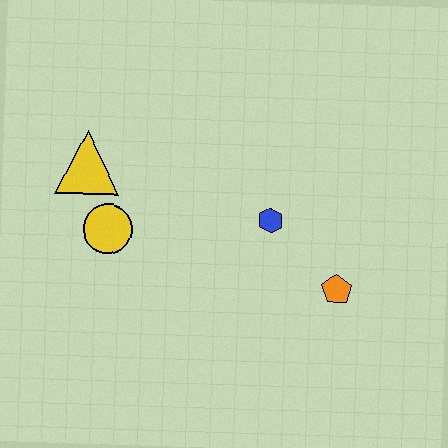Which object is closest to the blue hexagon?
The orange pentagon is closest to the blue hexagon.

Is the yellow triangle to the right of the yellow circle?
No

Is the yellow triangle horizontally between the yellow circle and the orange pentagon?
No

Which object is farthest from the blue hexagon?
The yellow triangle is farthest from the blue hexagon.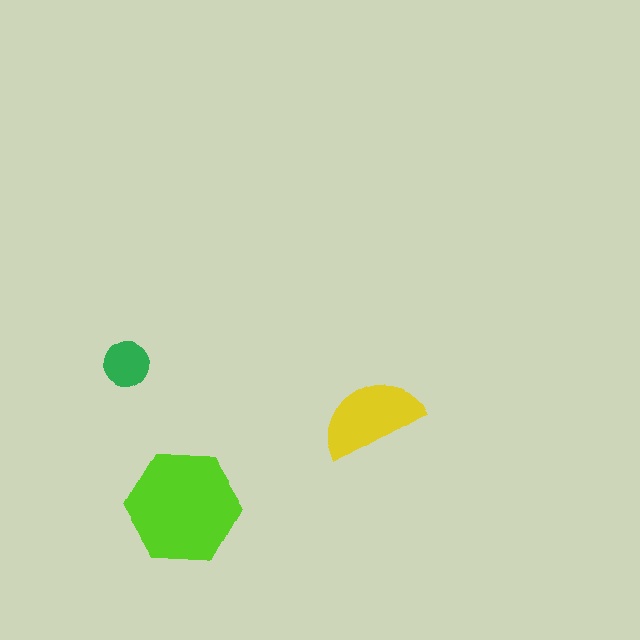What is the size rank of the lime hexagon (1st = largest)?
1st.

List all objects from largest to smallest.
The lime hexagon, the yellow semicircle, the green circle.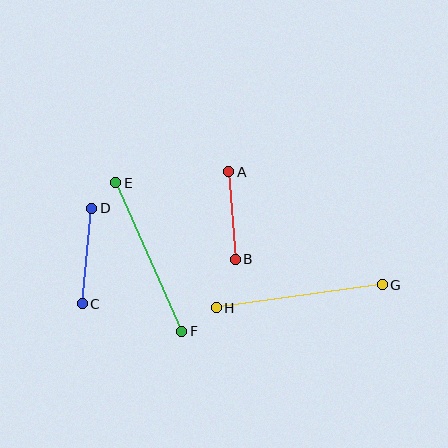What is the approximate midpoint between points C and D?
The midpoint is at approximately (87, 256) pixels.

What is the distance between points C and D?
The distance is approximately 96 pixels.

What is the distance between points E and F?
The distance is approximately 162 pixels.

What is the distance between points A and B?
The distance is approximately 88 pixels.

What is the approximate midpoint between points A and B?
The midpoint is at approximately (232, 216) pixels.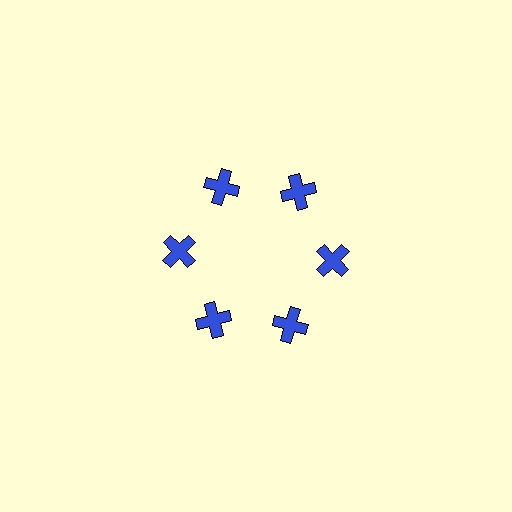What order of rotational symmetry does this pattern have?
This pattern has 6-fold rotational symmetry.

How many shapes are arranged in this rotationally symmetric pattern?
There are 6 shapes, arranged in 6 groups of 1.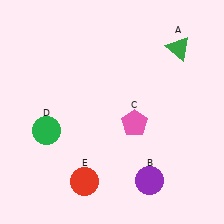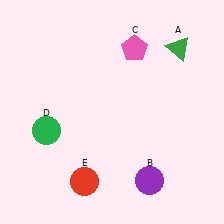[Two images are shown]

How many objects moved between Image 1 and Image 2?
1 object moved between the two images.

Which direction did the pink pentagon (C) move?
The pink pentagon (C) moved up.